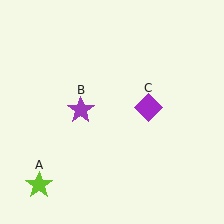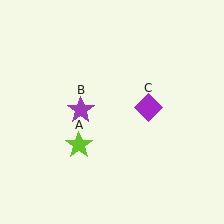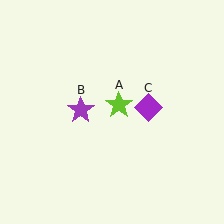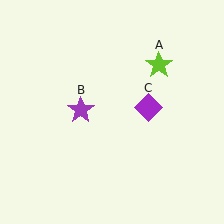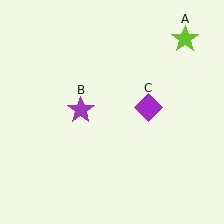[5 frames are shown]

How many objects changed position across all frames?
1 object changed position: lime star (object A).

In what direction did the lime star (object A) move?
The lime star (object A) moved up and to the right.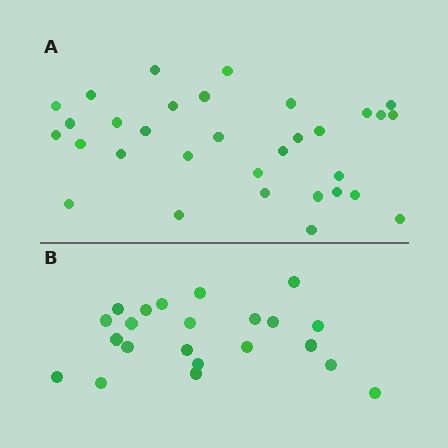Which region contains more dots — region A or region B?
Region A (the top region) has more dots.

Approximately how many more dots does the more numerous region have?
Region A has roughly 10 or so more dots than region B.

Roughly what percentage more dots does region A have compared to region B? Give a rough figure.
About 45% more.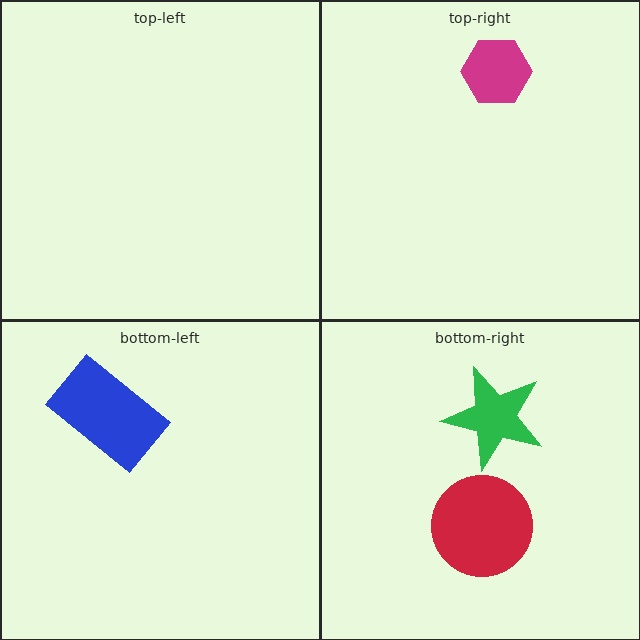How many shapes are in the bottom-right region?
2.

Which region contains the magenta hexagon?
The top-right region.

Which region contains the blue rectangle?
The bottom-left region.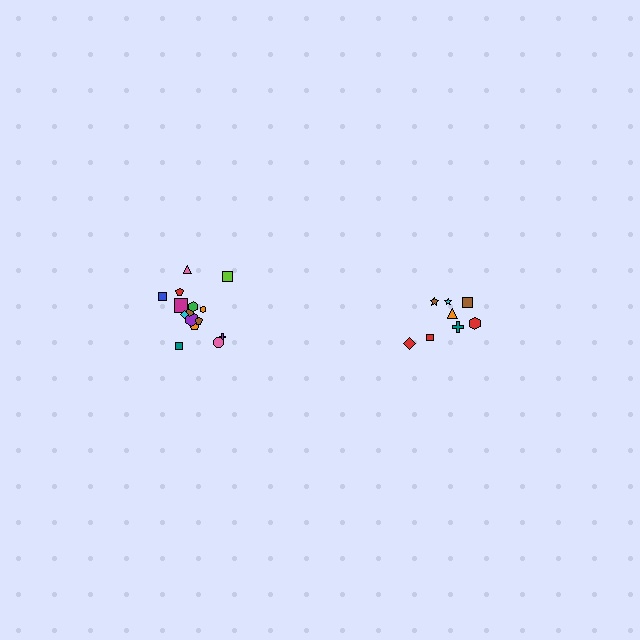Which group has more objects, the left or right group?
The left group.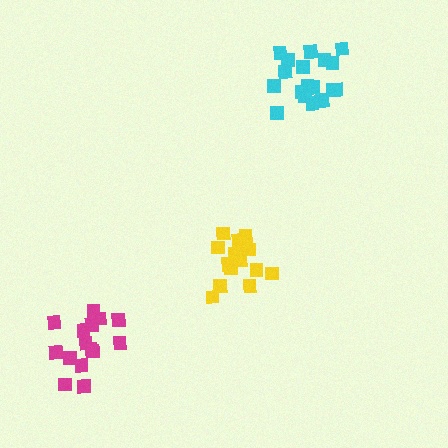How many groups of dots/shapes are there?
There are 3 groups.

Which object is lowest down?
The magenta cluster is bottommost.